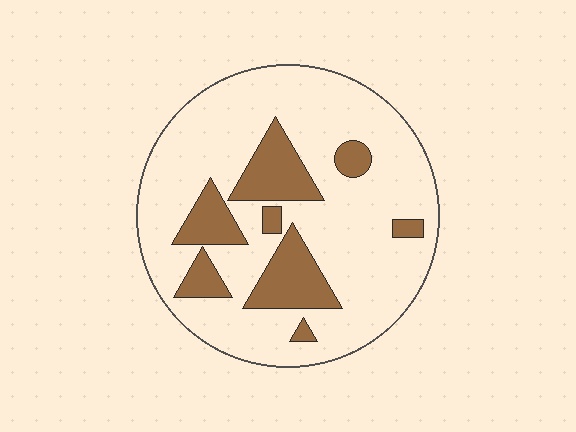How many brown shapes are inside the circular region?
8.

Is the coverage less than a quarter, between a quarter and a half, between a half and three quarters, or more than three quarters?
Less than a quarter.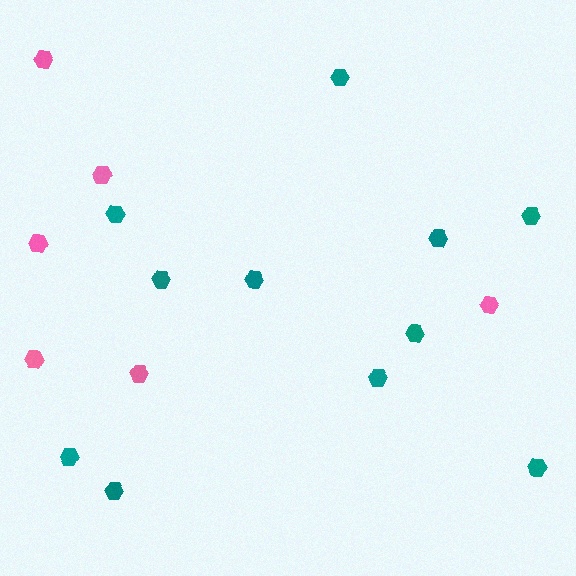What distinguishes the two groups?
There are 2 groups: one group of pink hexagons (6) and one group of teal hexagons (11).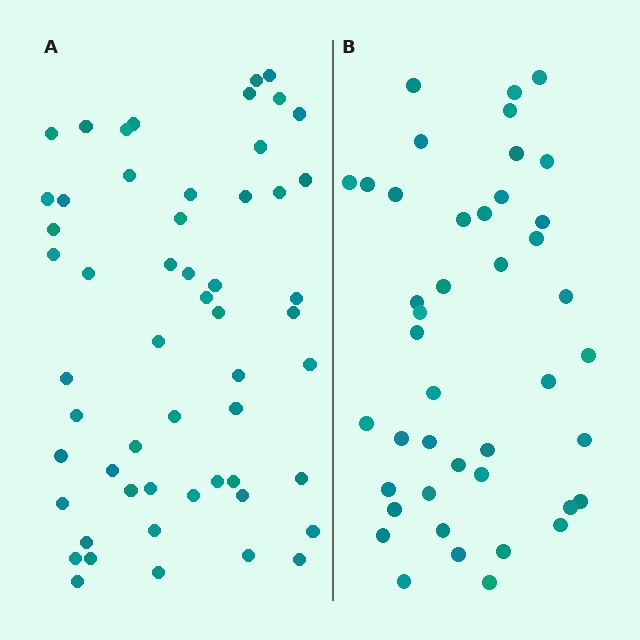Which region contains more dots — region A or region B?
Region A (the left region) has more dots.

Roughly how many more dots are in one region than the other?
Region A has roughly 12 or so more dots than region B.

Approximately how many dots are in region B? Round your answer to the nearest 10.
About 40 dots. (The exact count is 43, which rounds to 40.)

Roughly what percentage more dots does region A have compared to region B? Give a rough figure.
About 30% more.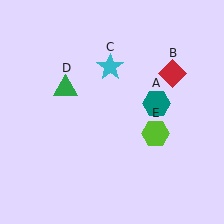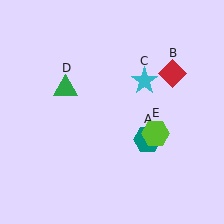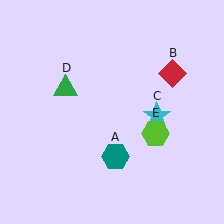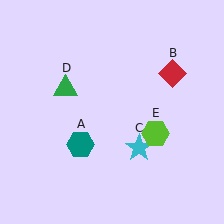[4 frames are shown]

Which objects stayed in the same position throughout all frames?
Red diamond (object B) and green triangle (object D) and lime hexagon (object E) remained stationary.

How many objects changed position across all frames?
2 objects changed position: teal hexagon (object A), cyan star (object C).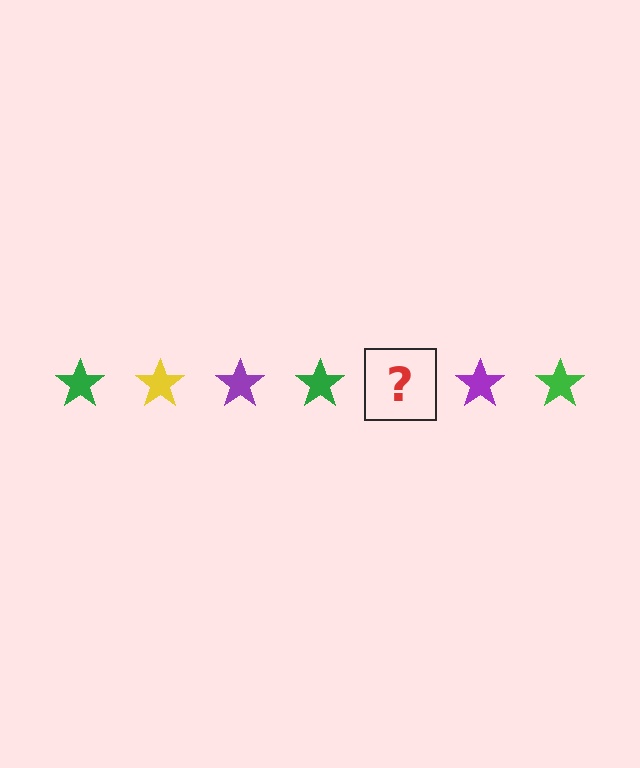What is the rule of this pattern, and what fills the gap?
The rule is that the pattern cycles through green, yellow, purple stars. The gap should be filled with a yellow star.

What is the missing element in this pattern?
The missing element is a yellow star.